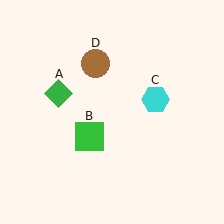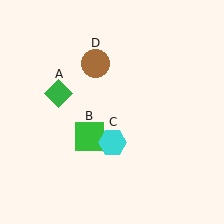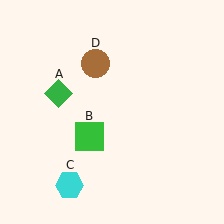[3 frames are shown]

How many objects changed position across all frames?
1 object changed position: cyan hexagon (object C).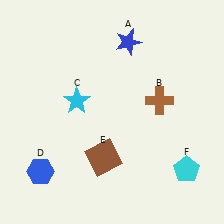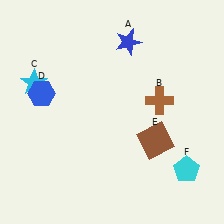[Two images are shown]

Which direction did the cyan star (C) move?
The cyan star (C) moved left.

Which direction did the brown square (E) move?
The brown square (E) moved right.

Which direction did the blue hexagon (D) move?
The blue hexagon (D) moved up.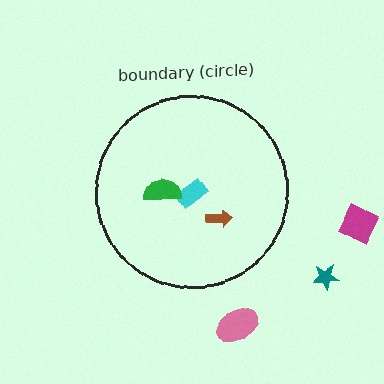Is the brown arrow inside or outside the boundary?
Inside.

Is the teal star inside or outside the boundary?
Outside.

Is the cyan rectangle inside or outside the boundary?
Inside.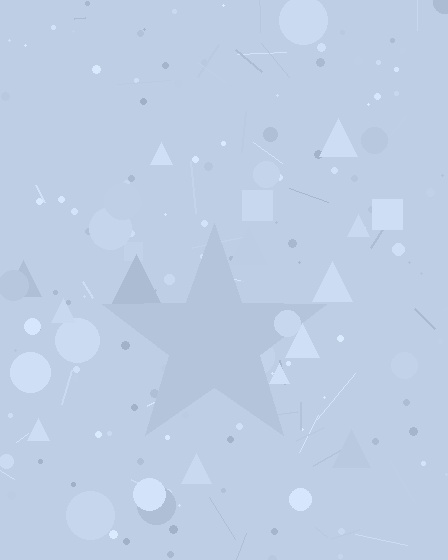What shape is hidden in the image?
A star is hidden in the image.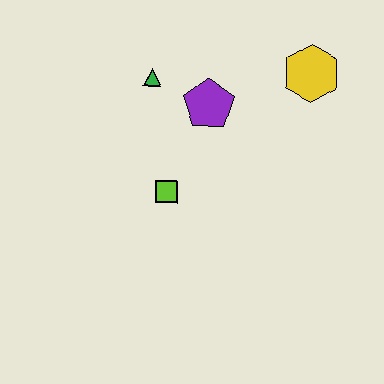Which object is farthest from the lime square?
The yellow hexagon is farthest from the lime square.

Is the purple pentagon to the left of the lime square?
No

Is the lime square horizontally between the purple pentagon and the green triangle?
Yes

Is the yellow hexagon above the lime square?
Yes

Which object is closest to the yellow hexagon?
The purple pentagon is closest to the yellow hexagon.